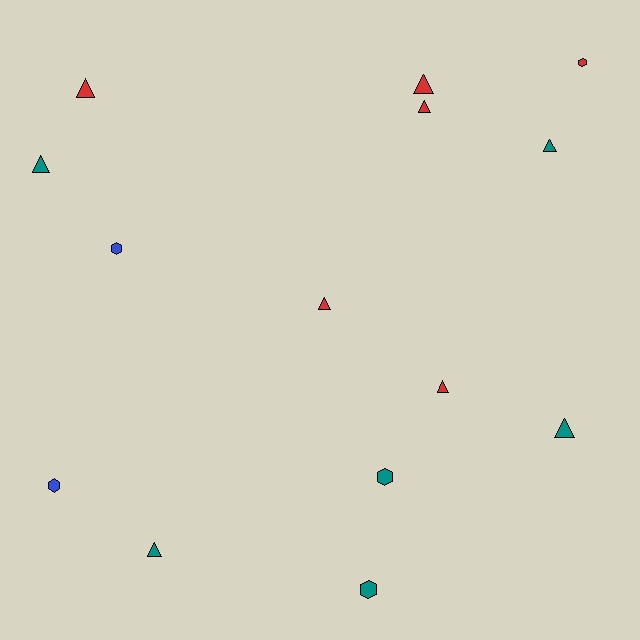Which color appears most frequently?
Red, with 6 objects.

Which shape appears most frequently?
Triangle, with 9 objects.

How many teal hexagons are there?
There are 2 teal hexagons.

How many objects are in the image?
There are 14 objects.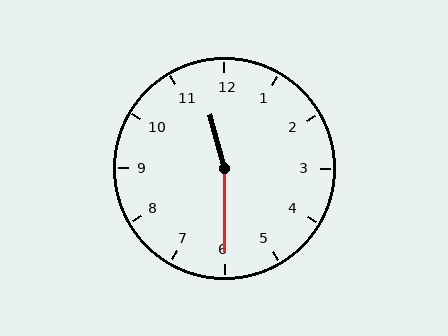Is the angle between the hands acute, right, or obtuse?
It is obtuse.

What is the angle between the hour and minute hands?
Approximately 165 degrees.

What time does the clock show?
11:30.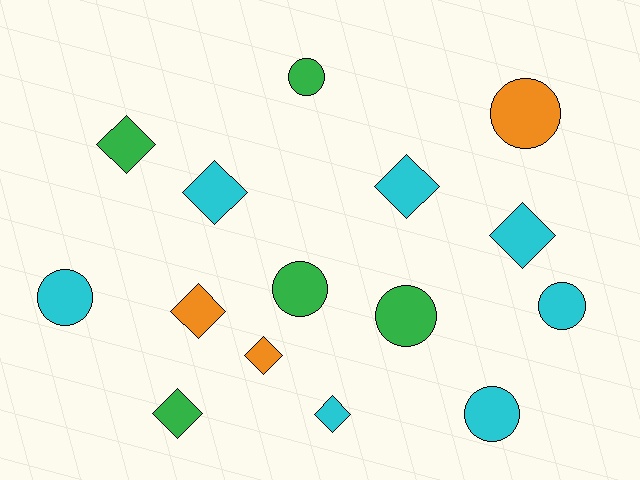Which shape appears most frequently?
Diamond, with 8 objects.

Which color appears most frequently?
Cyan, with 7 objects.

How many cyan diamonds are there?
There are 4 cyan diamonds.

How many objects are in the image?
There are 15 objects.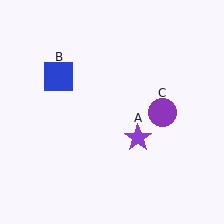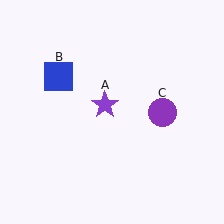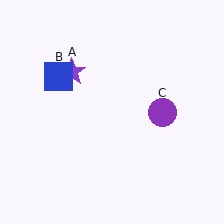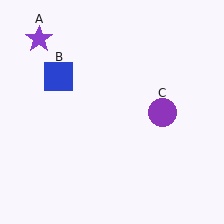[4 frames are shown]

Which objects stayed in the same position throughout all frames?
Blue square (object B) and purple circle (object C) remained stationary.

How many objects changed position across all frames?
1 object changed position: purple star (object A).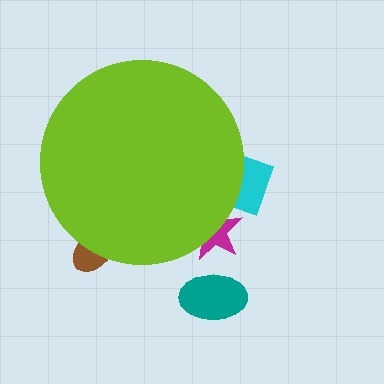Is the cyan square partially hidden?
Yes, the cyan square is partially hidden behind the lime circle.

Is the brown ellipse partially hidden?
Yes, the brown ellipse is partially hidden behind the lime circle.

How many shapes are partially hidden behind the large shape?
3 shapes are partially hidden.